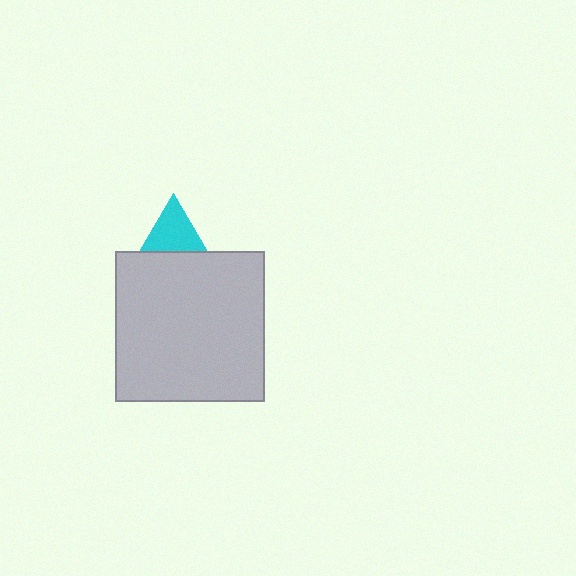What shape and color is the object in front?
The object in front is a light gray square.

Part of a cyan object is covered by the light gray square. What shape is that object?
It is a triangle.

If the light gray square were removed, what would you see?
You would see the complete cyan triangle.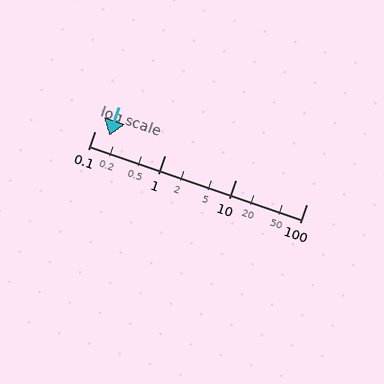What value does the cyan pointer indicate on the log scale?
The pointer indicates approximately 0.16.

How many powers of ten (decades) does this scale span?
The scale spans 3 decades, from 0.1 to 100.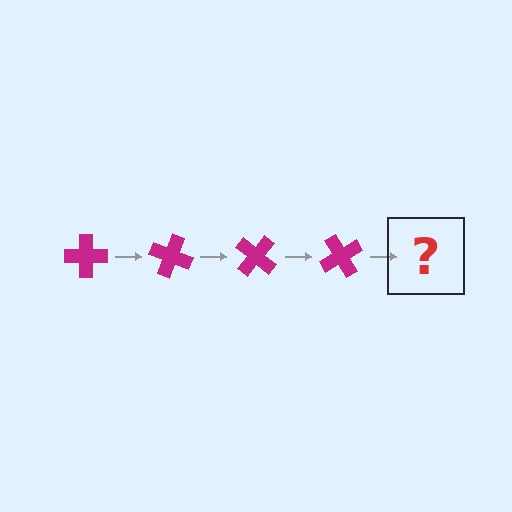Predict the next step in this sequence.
The next step is a magenta cross rotated 80 degrees.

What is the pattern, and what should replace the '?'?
The pattern is that the cross rotates 20 degrees each step. The '?' should be a magenta cross rotated 80 degrees.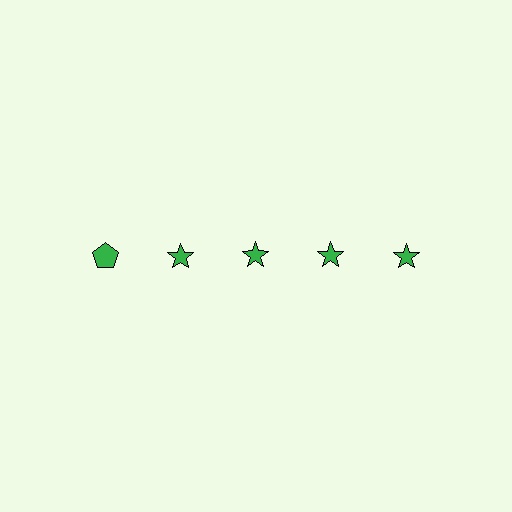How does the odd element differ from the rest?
It has a different shape: pentagon instead of star.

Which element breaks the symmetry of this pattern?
The green pentagon in the top row, leftmost column breaks the symmetry. All other shapes are green stars.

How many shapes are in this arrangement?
There are 5 shapes arranged in a grid pattern.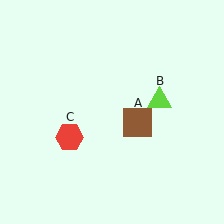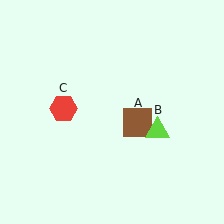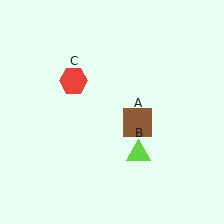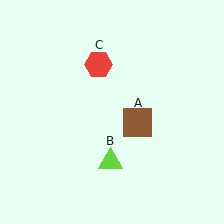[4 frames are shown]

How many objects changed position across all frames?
2 objects changed position: lime triangle (object B), red hexagon (object C).